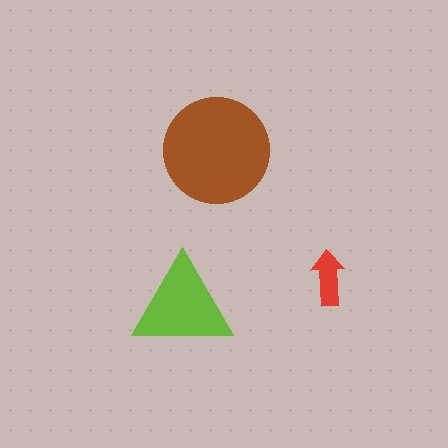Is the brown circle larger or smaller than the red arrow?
Larger.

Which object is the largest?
The brown circle.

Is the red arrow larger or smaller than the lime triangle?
Smaller.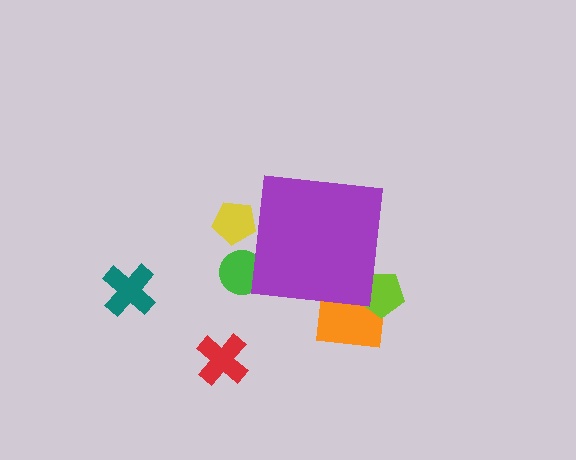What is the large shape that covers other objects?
A purple square.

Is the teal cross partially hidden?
No, the teal cross is fully visible.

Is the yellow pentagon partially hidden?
Yes, the yellow pentagon is partially hidden behind the purple square.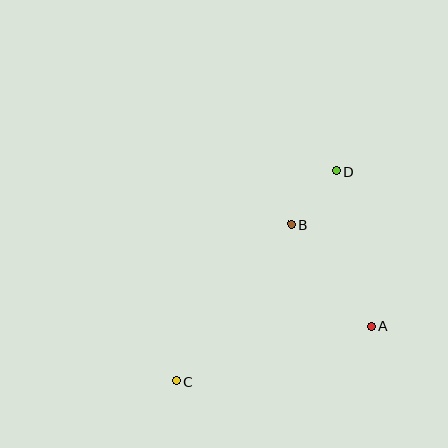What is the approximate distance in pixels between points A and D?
The distance between A and D is approximately 158 pixels.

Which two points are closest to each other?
Points B and D are closest to each other.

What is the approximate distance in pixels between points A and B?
The distance between A and B is approximately 129 pixels.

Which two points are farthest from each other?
Points C and D are farthest from each other.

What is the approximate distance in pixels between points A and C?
The distance between A and C is approximately 203 pixels.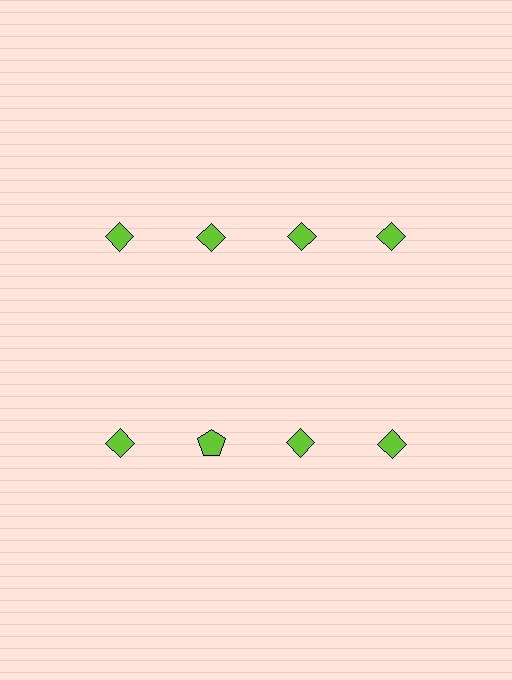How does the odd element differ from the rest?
It has a different shape: pentagon instead of diamond.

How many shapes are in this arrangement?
There are 8 shapes arranged in a grid pattern.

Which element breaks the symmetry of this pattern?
The lime pentagon in the second row, second from left column breaks the symmetry. All other shapes are lime diamonds.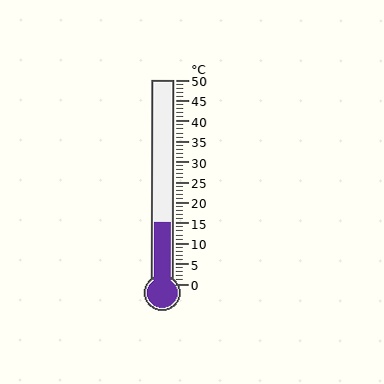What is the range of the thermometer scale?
The thermometer scale ranges from 0°C to 50°C.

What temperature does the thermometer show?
The thermometer shows approximately 15°C.